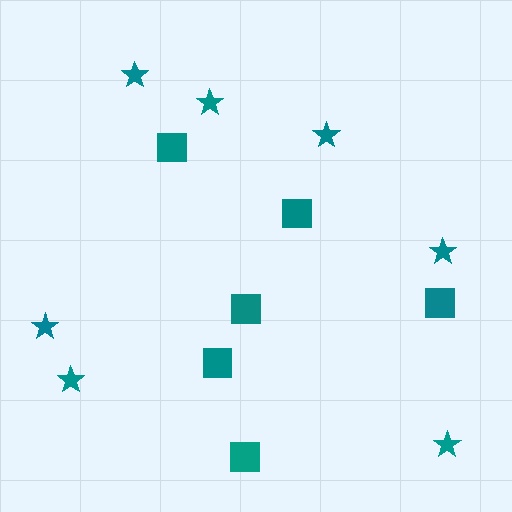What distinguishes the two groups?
There are 2 groups: one group of stars (7) and one group of squares (6).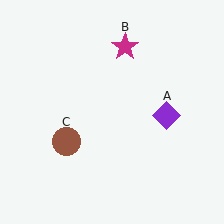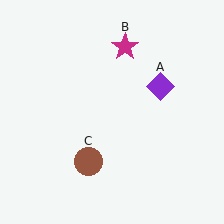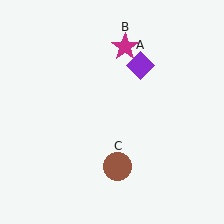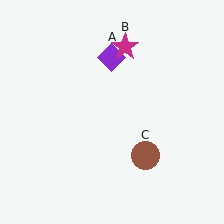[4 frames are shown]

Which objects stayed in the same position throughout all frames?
Magenta star (object B) remained stationary.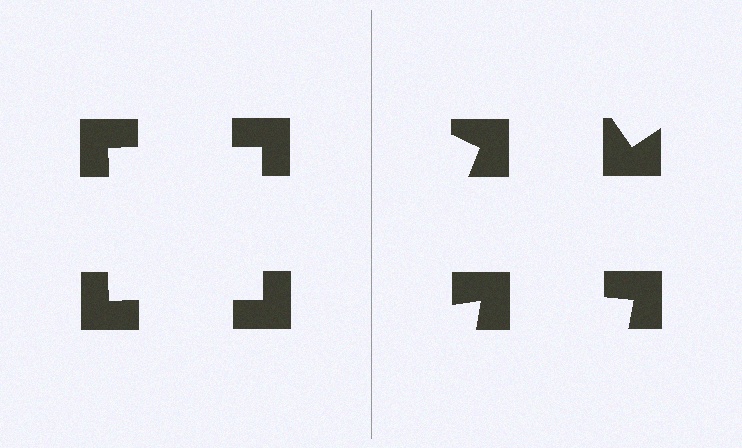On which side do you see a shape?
An illusory square appears on the left side. On the right side the wedge cuts are rotated, so no coherent shape forms.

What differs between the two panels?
The notched squares are positioned identically on both sides; only the wedge orientations differ. On the left they align to a square; on the right they are misaligned.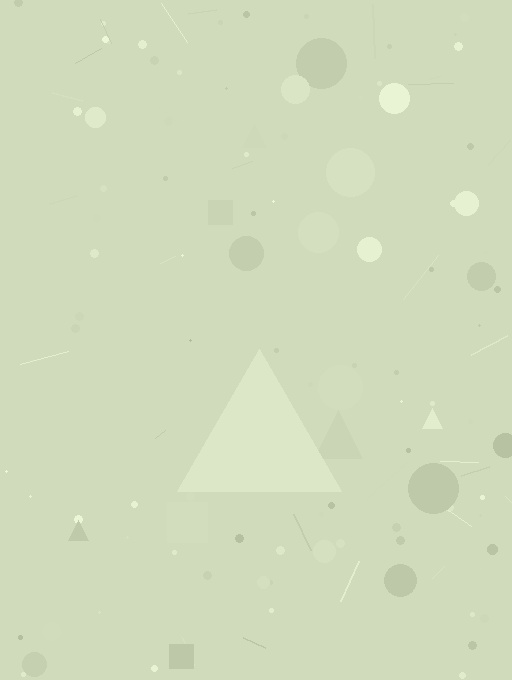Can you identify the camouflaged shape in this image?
The camouflaged shape is a triangle.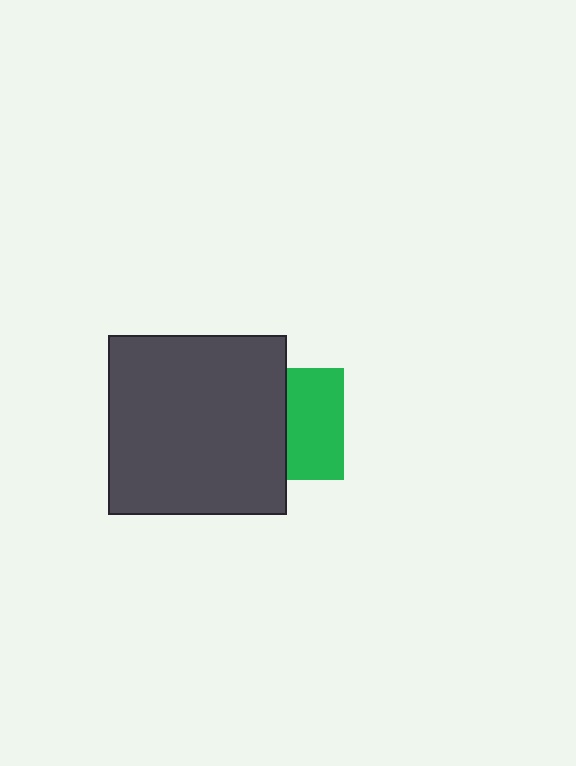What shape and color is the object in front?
The object in front is a dark gray square.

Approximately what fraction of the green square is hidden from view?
Roughly 50% of the green square is hidden behind the dark gray square.